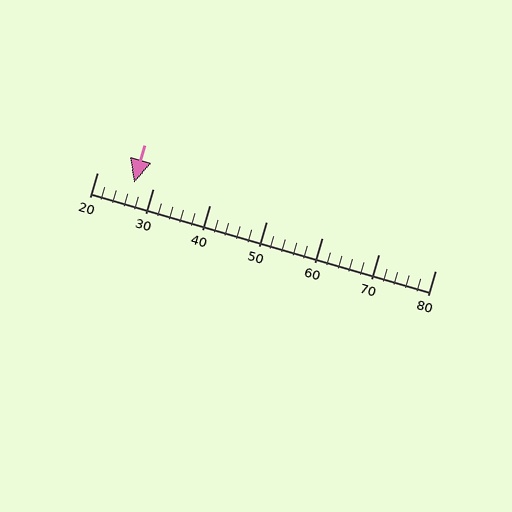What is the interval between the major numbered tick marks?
The major tick marks are spaced 10 units apart.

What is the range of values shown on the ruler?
The ruler shows values from 20 to 80.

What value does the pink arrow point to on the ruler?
The pink arrow points to approximately 27.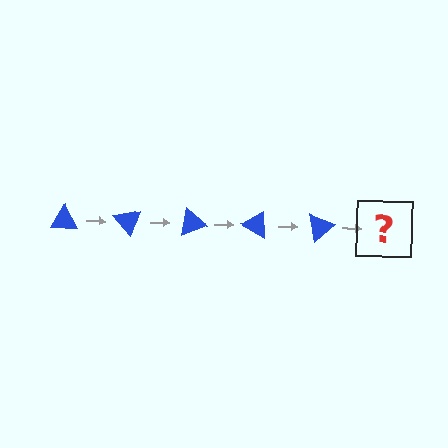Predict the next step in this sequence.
The next step is a blue triangle rotated 250 degrees.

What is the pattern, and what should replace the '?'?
The pattern is that the triangle rotates 50 degrees each step. The '?' should be a blue triangle rotated 250 degrees.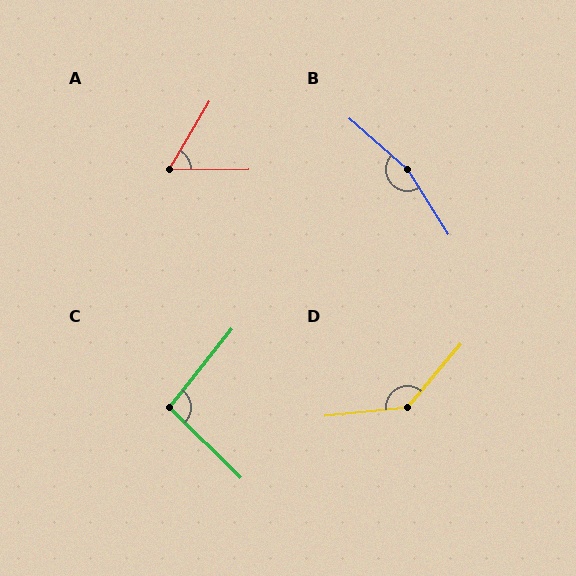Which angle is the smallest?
A, at approximately 59 degrees.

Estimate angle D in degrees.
Approximately 136 degrees.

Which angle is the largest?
B, at approximately 163 degrees.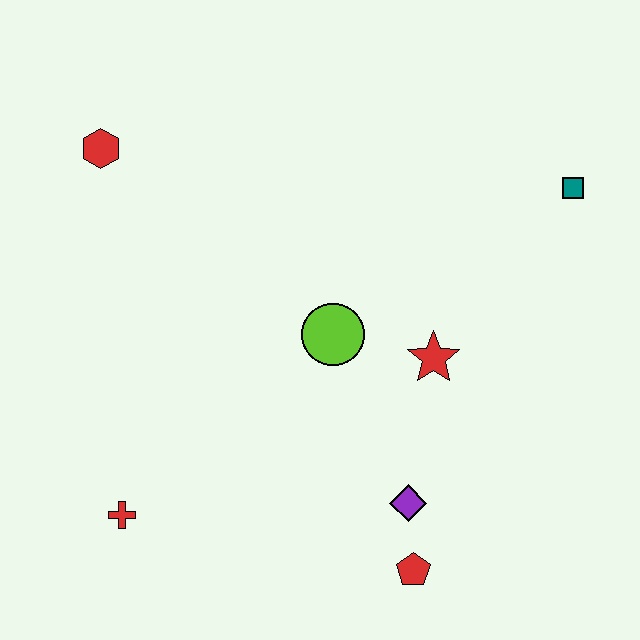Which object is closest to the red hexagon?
The lime circle is closest to the red hexagon.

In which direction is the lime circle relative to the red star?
The lime circle is to the left of the red star.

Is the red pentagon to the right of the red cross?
Yes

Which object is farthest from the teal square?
The red cross is farthest from the teal square.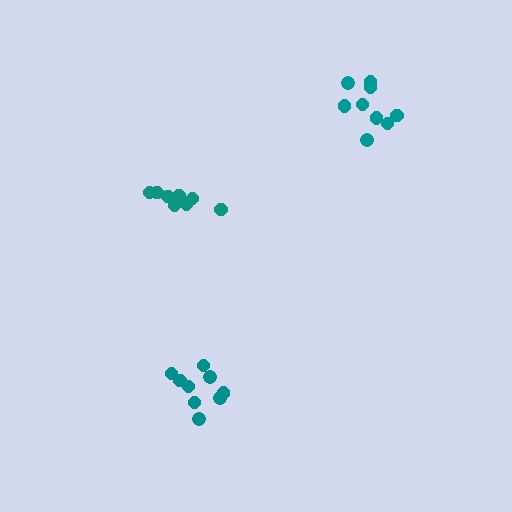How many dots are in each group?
Group 1: 9 dots, Group 2: 9 dots, Group 3: 9 dots (27 total).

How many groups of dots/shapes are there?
There are 3 groups.